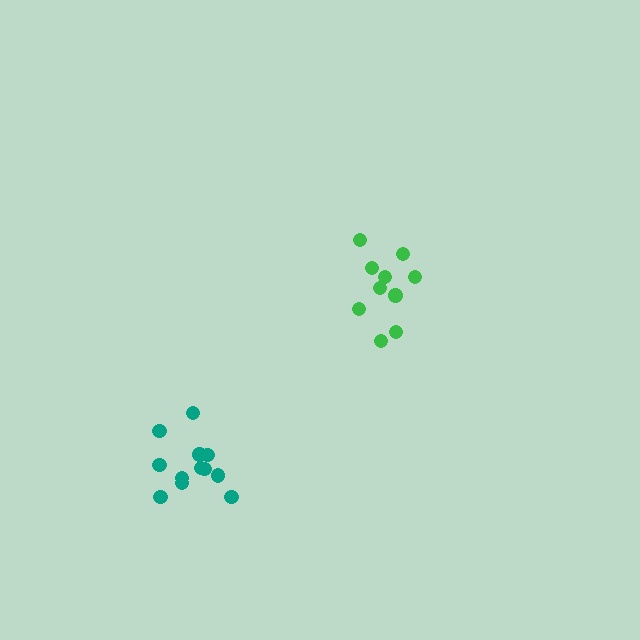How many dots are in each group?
Group 1: 12 dots, Group 2: 10 dots (22 total).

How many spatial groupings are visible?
There are 2 spatial groupings.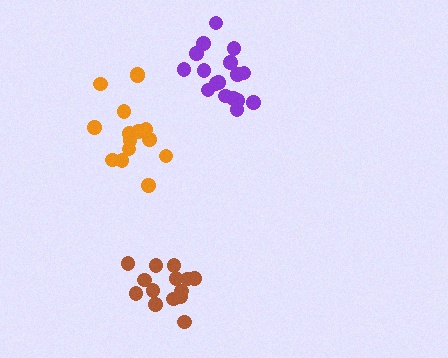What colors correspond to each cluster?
The clusters are colored: brown, purple, orange.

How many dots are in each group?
Group 1: 14 dots, Group 2: 18 dots, Group 3: 15 dots (47 total).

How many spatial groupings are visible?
There are 3 spatial groupings.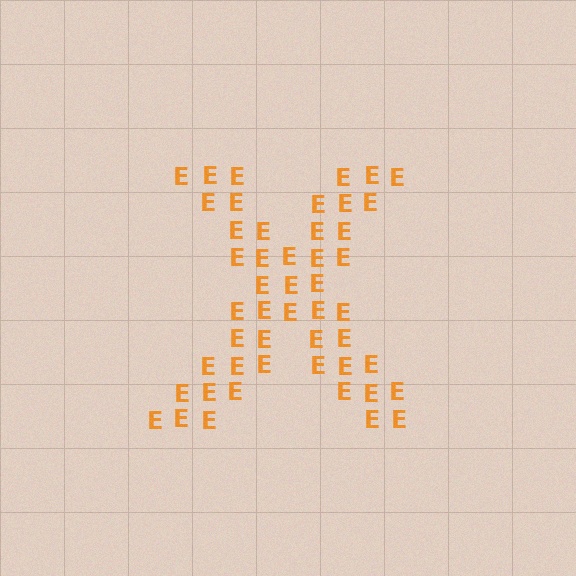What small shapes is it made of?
It is made of small letter E's.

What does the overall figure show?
The overall figure shows the letter X.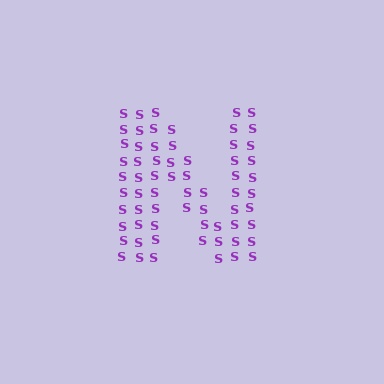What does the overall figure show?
The overall figure shows the letter N.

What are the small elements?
The small elements are letter S's.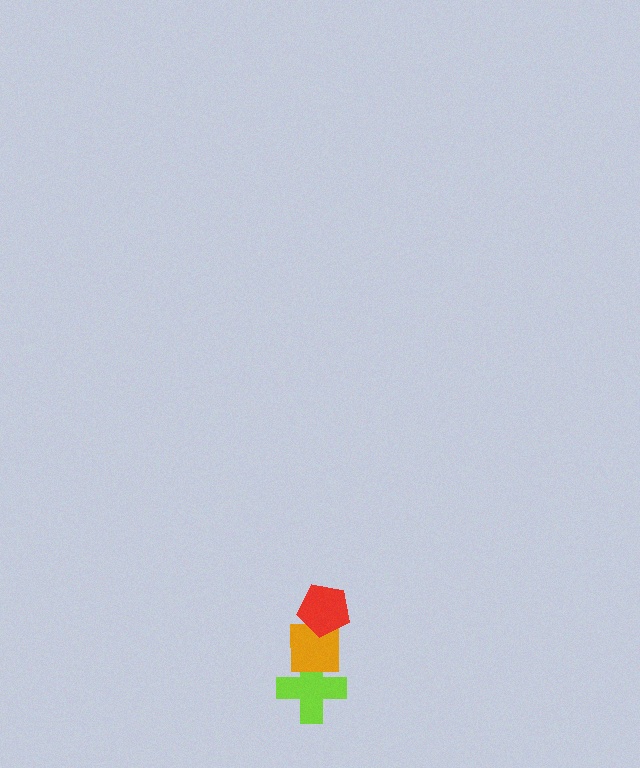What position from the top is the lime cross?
The lime cross is 3rd from the top.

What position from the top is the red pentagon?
The red pentagon is 1st from the top.